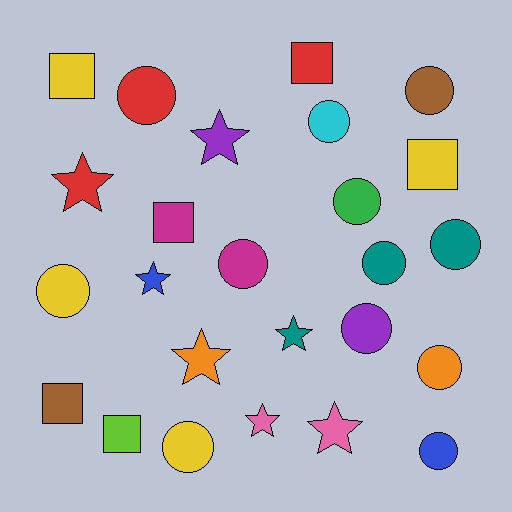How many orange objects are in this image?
There are 2 orange objects.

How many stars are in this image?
There are 7 stars.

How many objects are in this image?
There are 25 objects.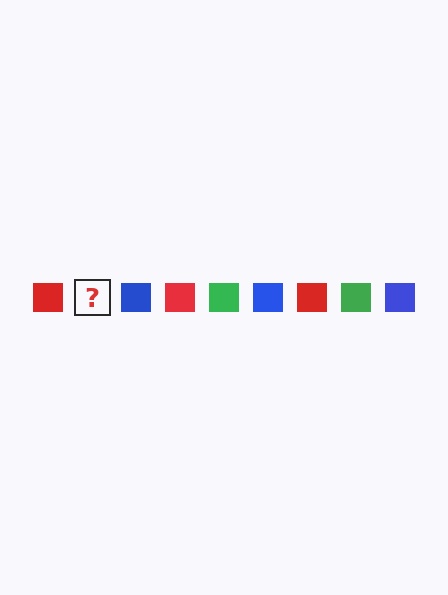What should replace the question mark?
The question mark should be replaced with a green square.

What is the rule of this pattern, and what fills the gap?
The rule is that the pattern cycles through red, green, blue squares. The gap should be filled with a green square.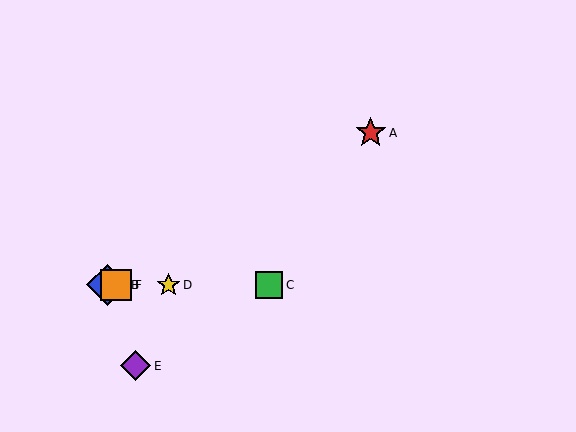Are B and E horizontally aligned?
No, B is at y≈285 and E is at y≈366.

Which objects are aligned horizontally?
Objects B, C, D, F are aligned horizontally.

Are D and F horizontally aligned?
Yes, both are at y≈285.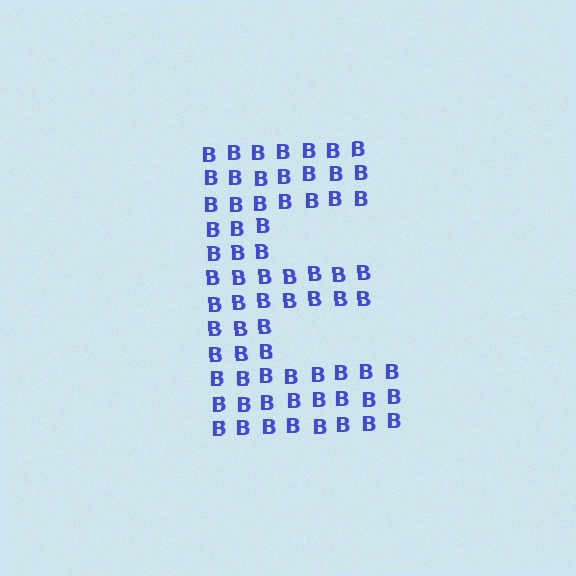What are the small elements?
The small elements are letter B's.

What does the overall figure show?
The overall figure shows the letter E.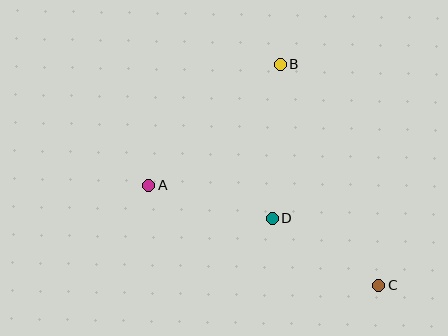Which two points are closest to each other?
Points C and D are closest to each other.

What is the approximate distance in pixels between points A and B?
The distance between A and B is approximately 179 pixels.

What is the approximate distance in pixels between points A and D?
The distance between A and D is approximately 128 pixels.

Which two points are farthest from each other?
Points A and C are farthest from each other.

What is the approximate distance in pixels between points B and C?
The distance between B and C is approximately 242 pixels.